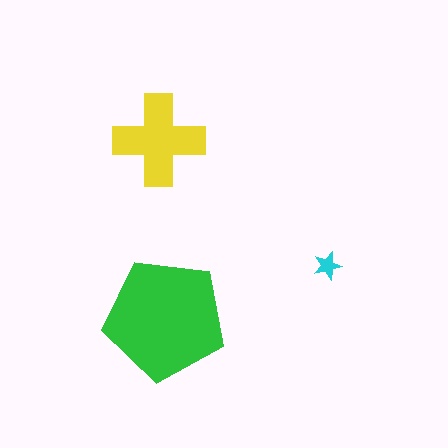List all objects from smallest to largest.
The cyan star, the yellow cross, the green pentagon.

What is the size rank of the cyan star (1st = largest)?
3rd.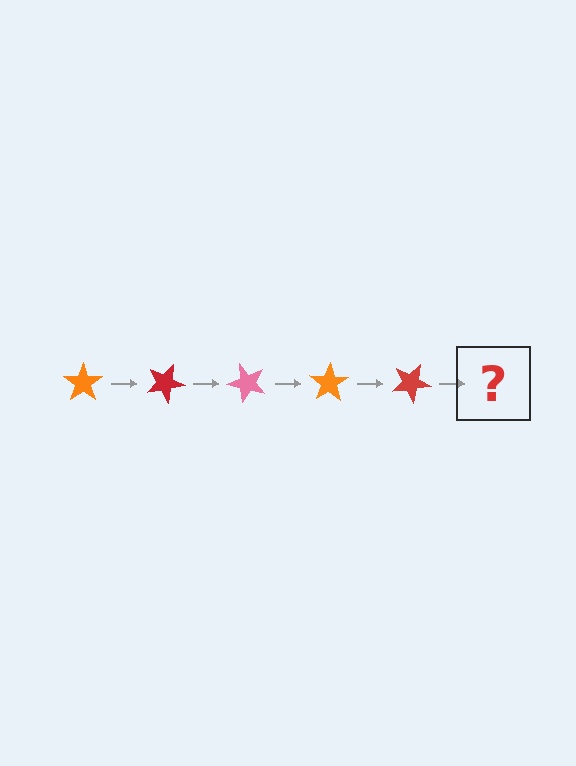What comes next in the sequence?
The next element should be a pink star, rotated 125 degrees from the start.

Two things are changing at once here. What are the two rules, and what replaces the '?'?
The two rules are that it rotates 25 degrees each step and the color cycles through orange, red, and pink. The '?' should be a pink star, rotated 125 degrees from the start.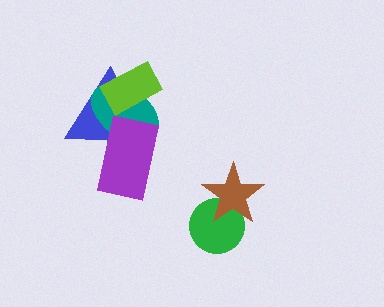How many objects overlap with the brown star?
1 object overlaps with the brown star.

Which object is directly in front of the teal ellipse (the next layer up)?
The purple rectangle is directly in front of the teal ellipse.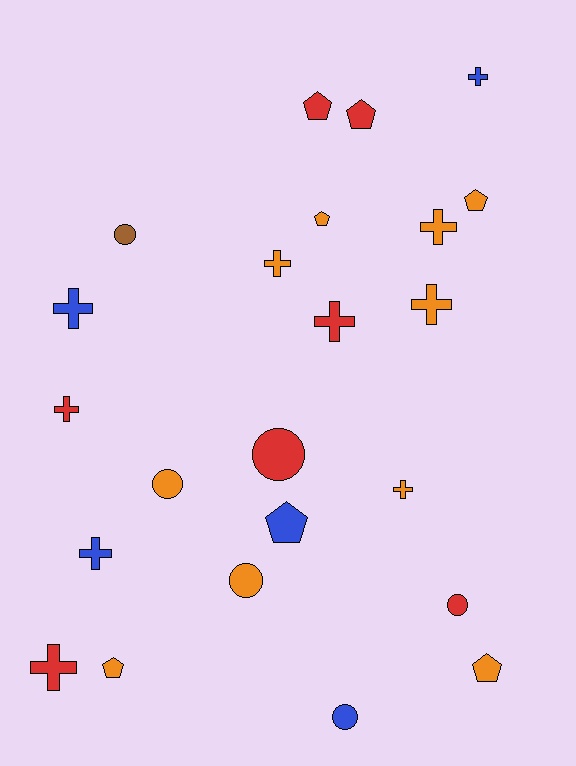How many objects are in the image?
There are 23 objects.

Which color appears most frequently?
Orange, with 10 objects.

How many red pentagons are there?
There are 2 red pentagons.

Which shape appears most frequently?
Cross, with 10 objects.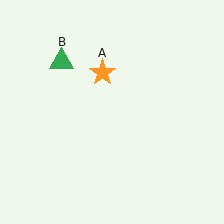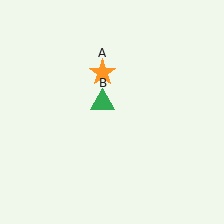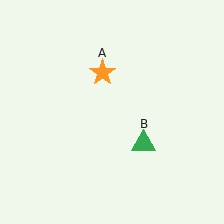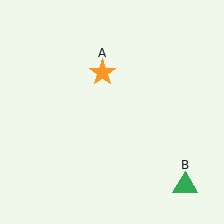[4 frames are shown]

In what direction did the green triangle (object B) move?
The green triangle (object B) moved down and to the right.